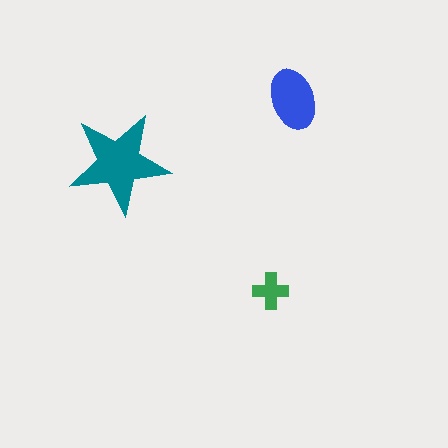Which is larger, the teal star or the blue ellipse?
The teal star.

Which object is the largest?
The teal star.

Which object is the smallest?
The green cross.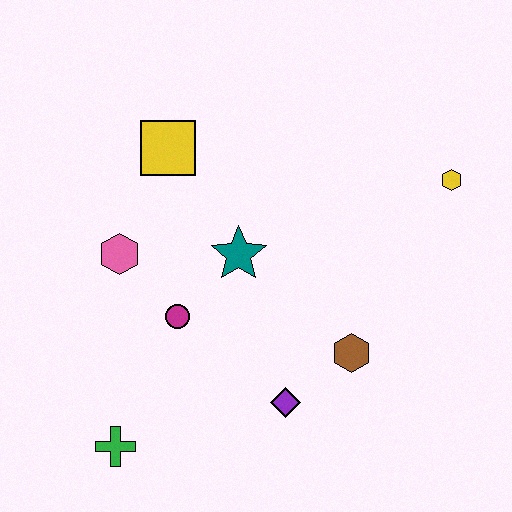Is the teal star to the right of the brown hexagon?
No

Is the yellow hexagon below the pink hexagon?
No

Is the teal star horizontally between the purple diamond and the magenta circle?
Yes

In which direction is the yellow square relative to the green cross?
The yellow square is above the green cross.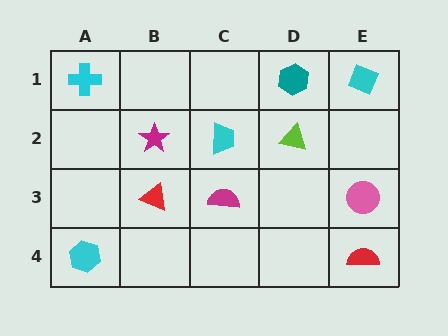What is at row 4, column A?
A cyan hexagon.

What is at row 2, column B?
A magenta star.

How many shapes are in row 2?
3 shapes.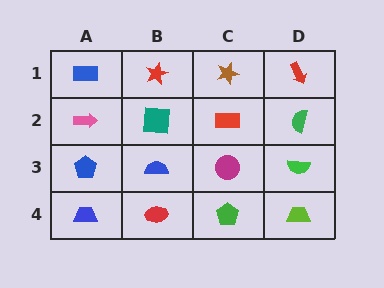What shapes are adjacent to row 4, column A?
A blue pentagon (row 3, column A), a red ellipse (row 4, column B).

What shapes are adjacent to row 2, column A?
A blue rectangle (row 1, column A), a blue pentagon (row 3, column A), a teal square (row 2, column B).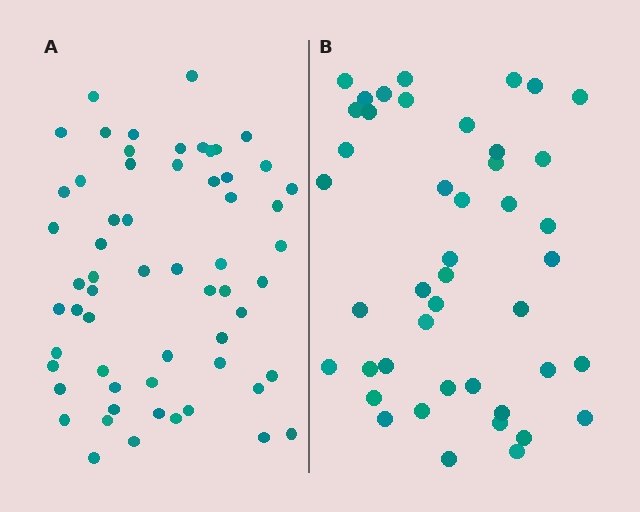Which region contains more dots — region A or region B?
Region A (the left region) has more dots.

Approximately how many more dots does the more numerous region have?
Region A has approximately 15 more dots than region B.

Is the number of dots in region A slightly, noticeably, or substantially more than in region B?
Region A has noticeably more, but not dramatically so. The ratio is roughly 1.4 to 1.